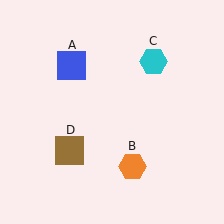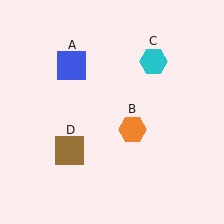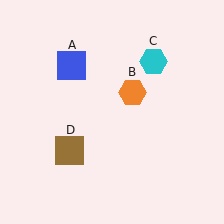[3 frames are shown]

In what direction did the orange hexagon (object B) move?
The orange hexagon (object B) moved up.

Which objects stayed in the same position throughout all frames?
Blue square (object A) and cyan hexagon (object C) and brown square (object D) remained stationary.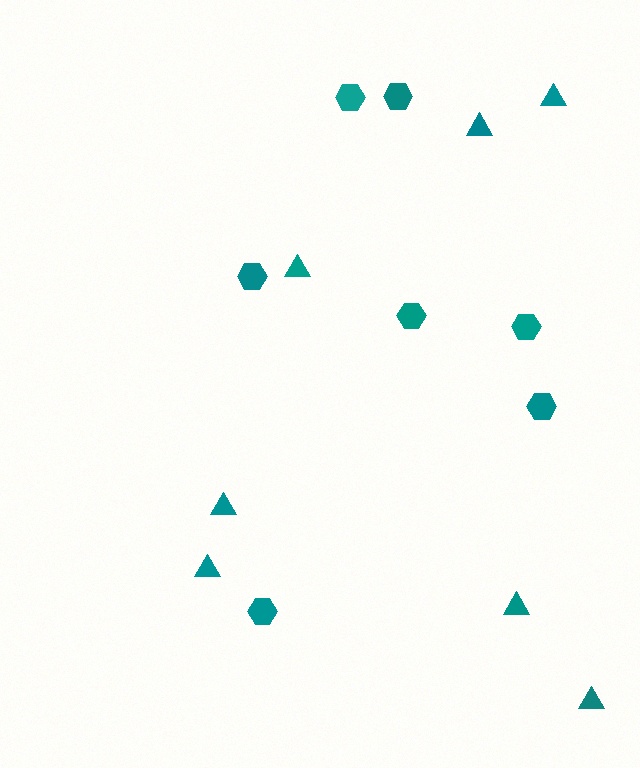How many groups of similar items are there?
There are 2 groups: one group of hexagons (7) and one group of triangles (7).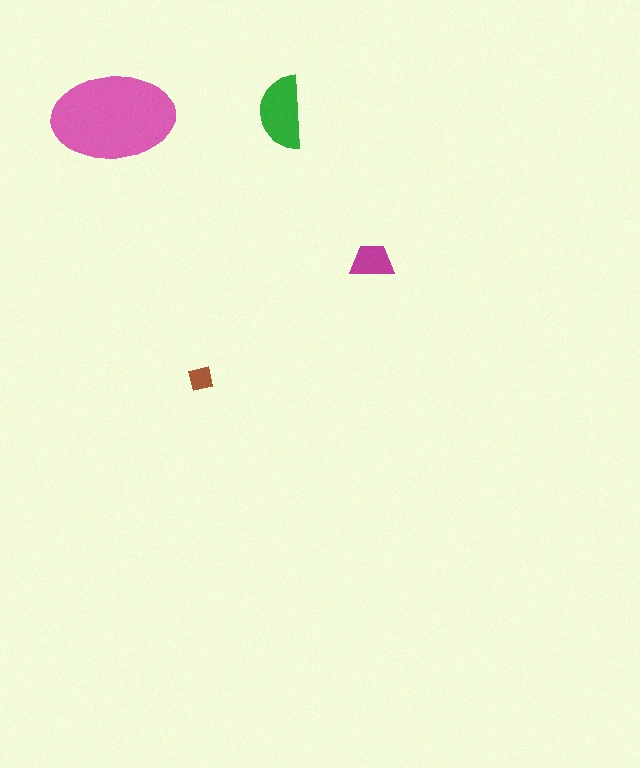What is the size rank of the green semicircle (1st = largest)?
2nd.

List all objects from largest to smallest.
The pink ellipse, the green semicircle, the magenta trapezoid, the brown square.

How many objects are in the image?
There are 4 objects in the image.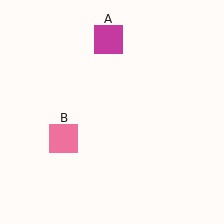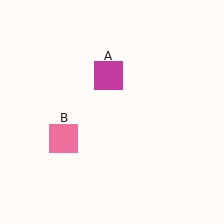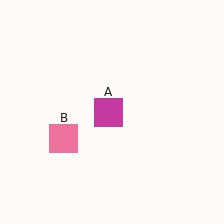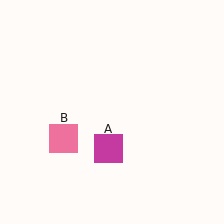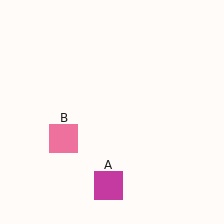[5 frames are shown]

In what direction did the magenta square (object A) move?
The magenta square (object A) moved down.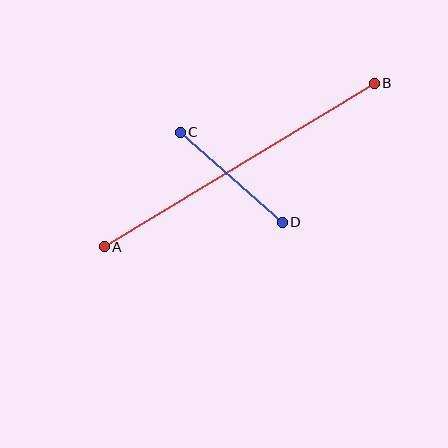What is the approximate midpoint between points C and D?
The midpoint is at approximately (231, 177) pixels.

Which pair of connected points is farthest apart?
Points A and B are farthest apart.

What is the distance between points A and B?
The distance is approximately 315 pixels.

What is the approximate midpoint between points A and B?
The midpoint is at approximately (239, 165) pixels.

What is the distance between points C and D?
The distance is approximately 136 pixels.